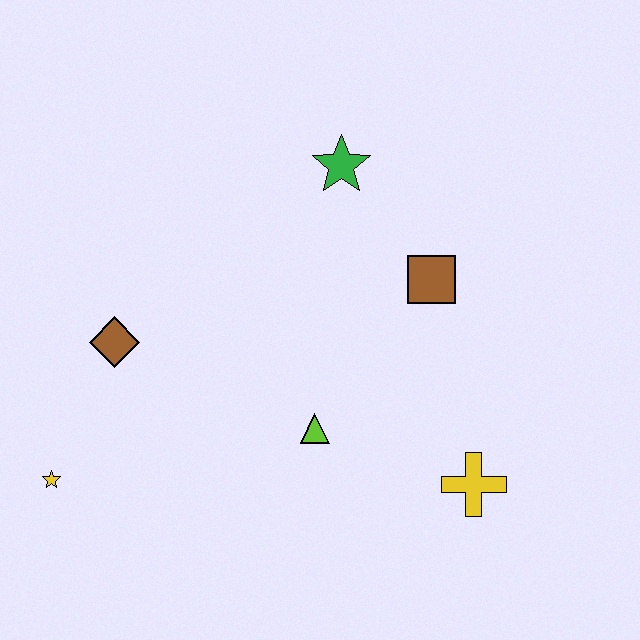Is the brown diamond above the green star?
No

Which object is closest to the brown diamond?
The yellow star is closest to the brown diamond.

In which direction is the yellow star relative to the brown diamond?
The yellow star is below the brown diamond.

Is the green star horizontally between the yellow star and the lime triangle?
No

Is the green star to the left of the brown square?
Yes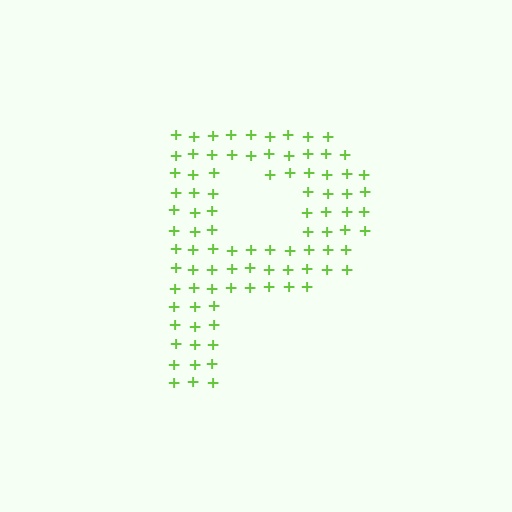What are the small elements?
The small elements are plus signs.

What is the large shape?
The large shape is the letter P.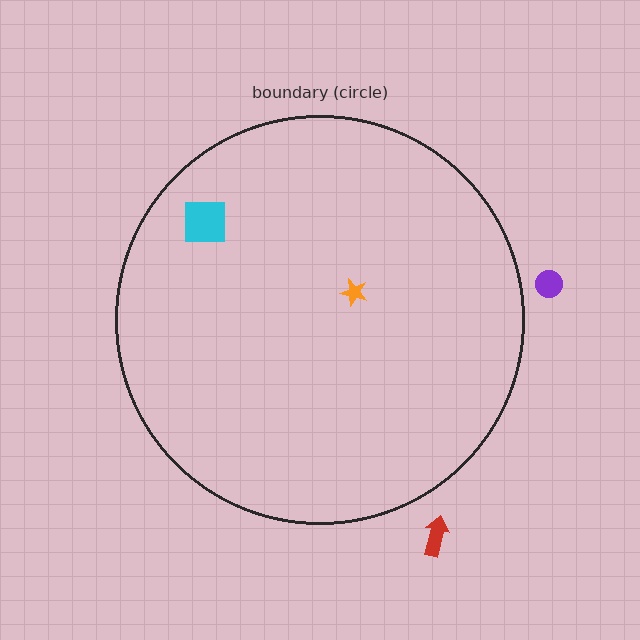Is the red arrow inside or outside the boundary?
Outside.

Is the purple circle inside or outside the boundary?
Outside.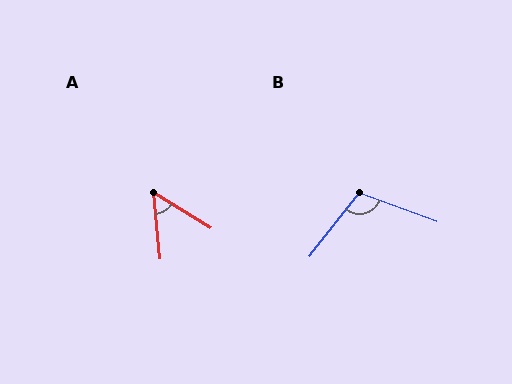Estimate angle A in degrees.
Approximately 53 degrees.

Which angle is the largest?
B, at approximately 108 degrees.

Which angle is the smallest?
A, at approximately 53 degrees.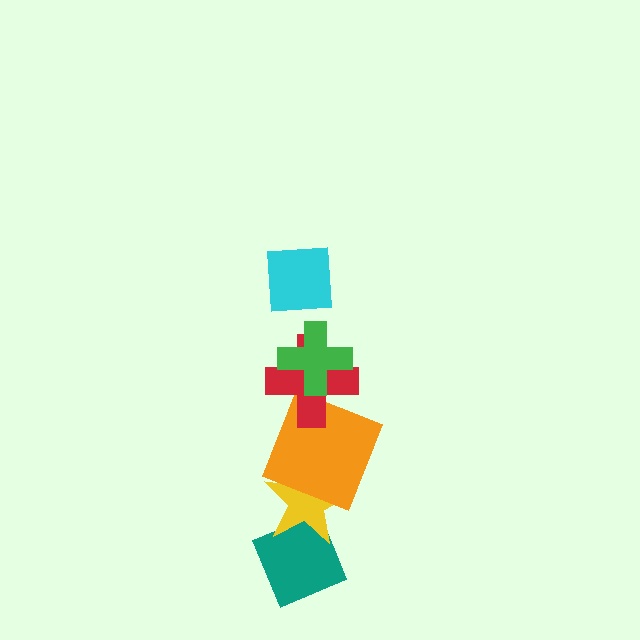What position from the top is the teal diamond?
The teal diamond is 6th from the top.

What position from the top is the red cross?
The red cross is 3rd from the top.